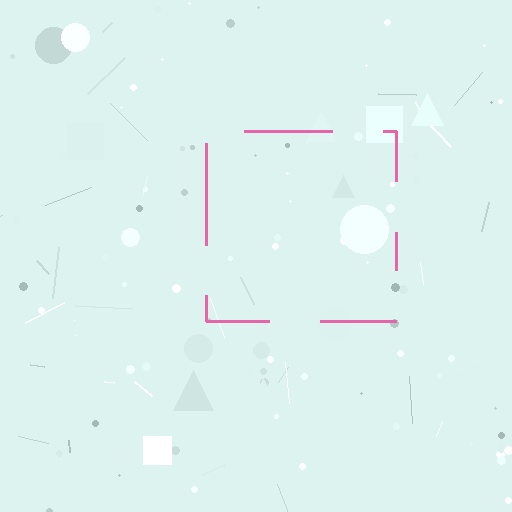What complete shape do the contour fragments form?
The contour fragments form a square.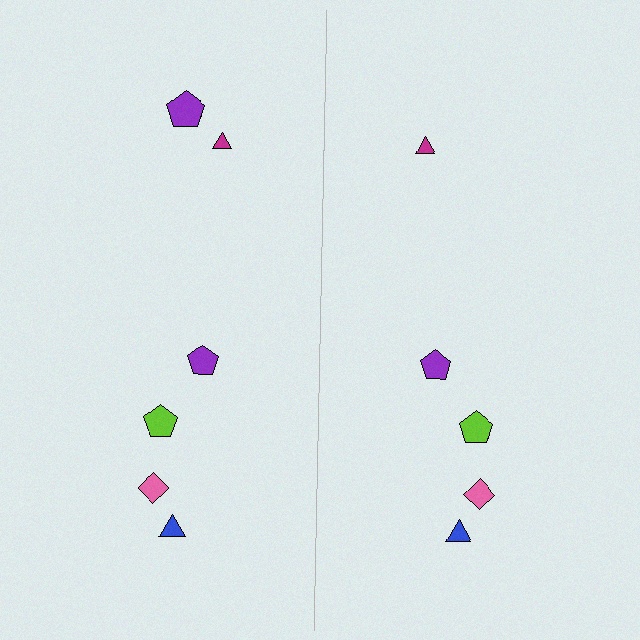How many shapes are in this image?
There are 11 shapes in this image.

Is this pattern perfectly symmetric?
No, the pattern is not perfectly symmetric. A purple pentagon is missing from the right side.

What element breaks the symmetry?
A purple pentagon is missing from the right side.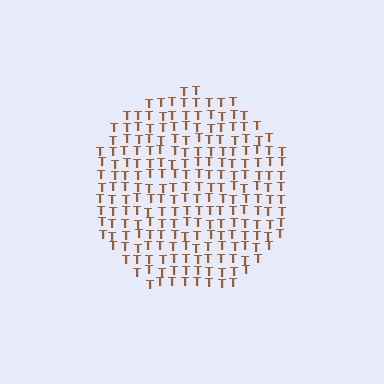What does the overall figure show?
The overall figure shows a circle.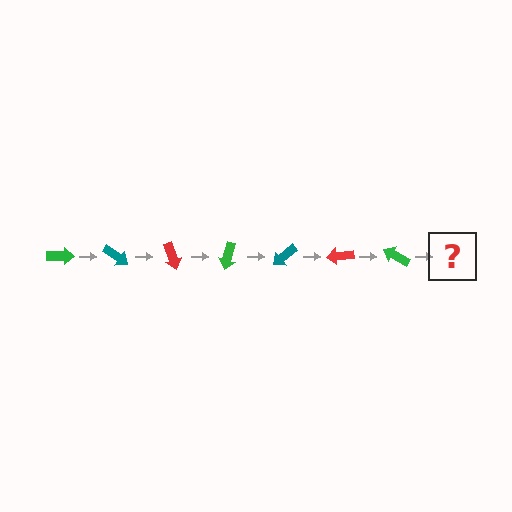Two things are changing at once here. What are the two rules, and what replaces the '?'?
The two rules are that it rotates 35 degrees each step and the color cycles through green, teal, and red. The '?' should be a teal arrow, rotated 245 degrees from the start.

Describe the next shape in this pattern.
It should be a teal arrow, rotated 245 degrees from the start.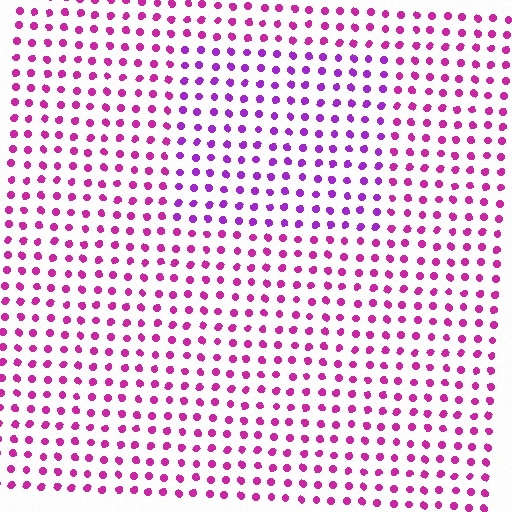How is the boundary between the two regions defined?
The boundary is defined purely by a slight shift in hue (about 30 degrees). Spacing, size, and orientation are identical on both sides.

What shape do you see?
I see a rectangle.